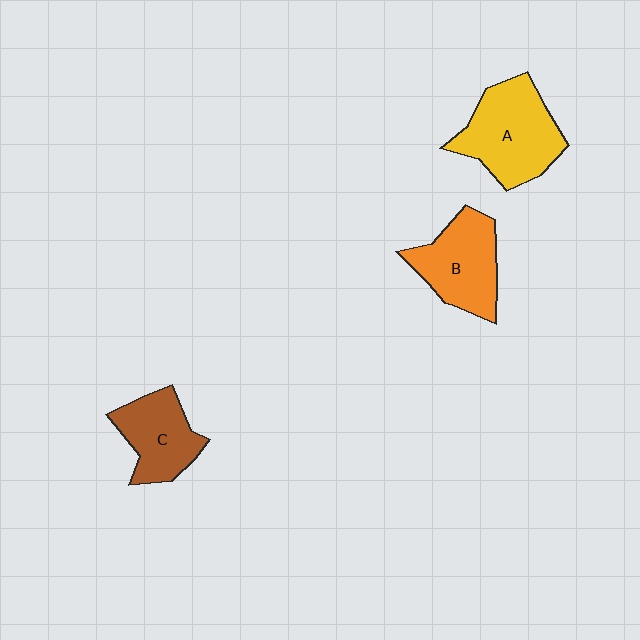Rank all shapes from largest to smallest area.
From largest to smallest: A (yellow), B (orange), C (brown).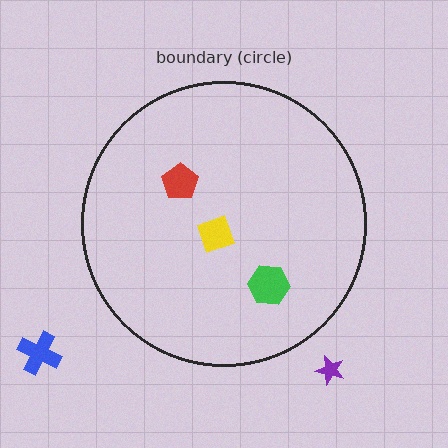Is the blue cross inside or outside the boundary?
Outside.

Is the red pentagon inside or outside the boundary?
Inside.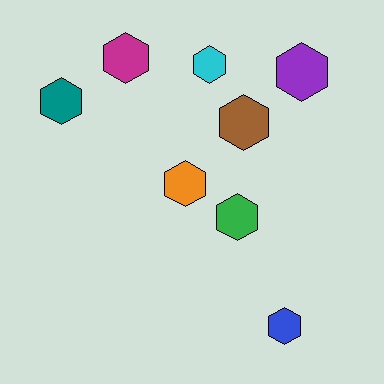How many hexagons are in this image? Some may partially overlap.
There are 8 hexagons.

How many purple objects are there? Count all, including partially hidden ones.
There is 1 purple object.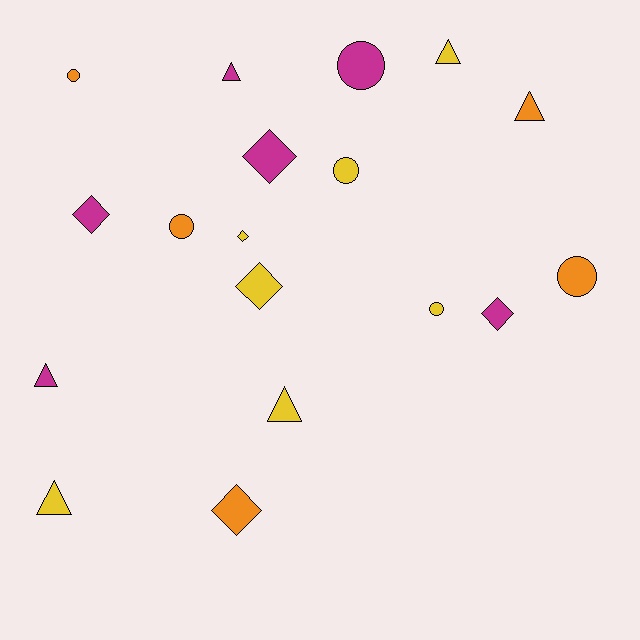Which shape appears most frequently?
Diamond, with 6 objects.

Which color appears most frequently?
Yellow, with 7 objects.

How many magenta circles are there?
There is 1 magenta circle.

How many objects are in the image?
There are 18 objects.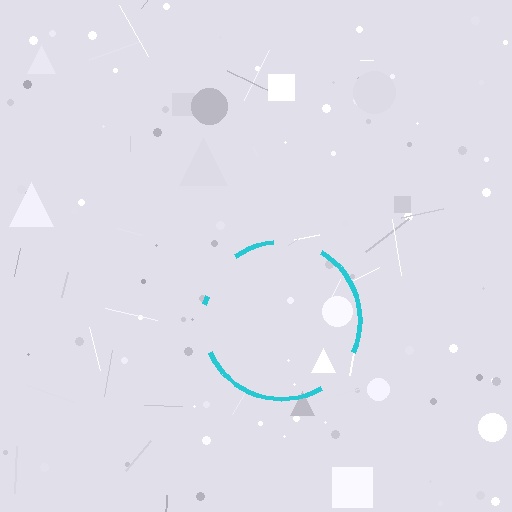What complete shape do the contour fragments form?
The contour fragments form a circle.